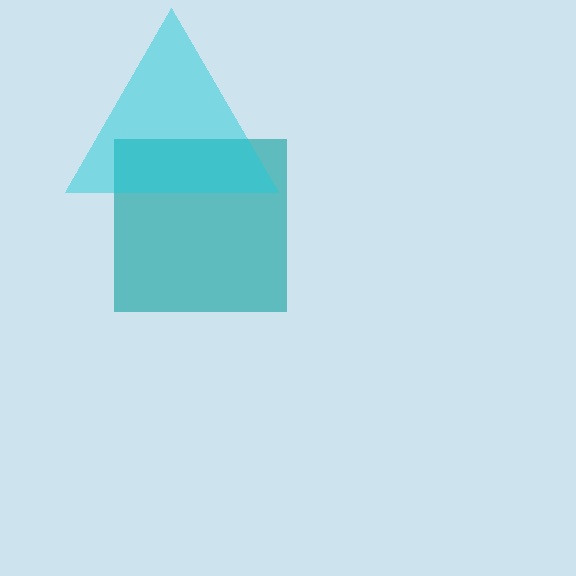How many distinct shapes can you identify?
There are 2 distinct shapes: a teal square, a cyan triangle.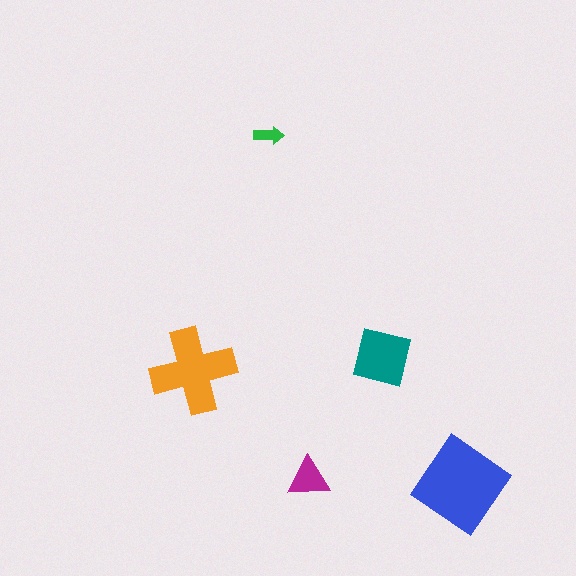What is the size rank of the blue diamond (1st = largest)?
1st.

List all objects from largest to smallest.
The blue diamond, the orange cross, the teal square, the magenta triangle, the green arrow.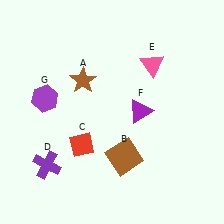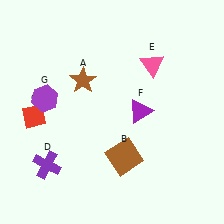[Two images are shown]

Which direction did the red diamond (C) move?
The red diamond (C) moved left.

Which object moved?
The red diamond (C) moved left.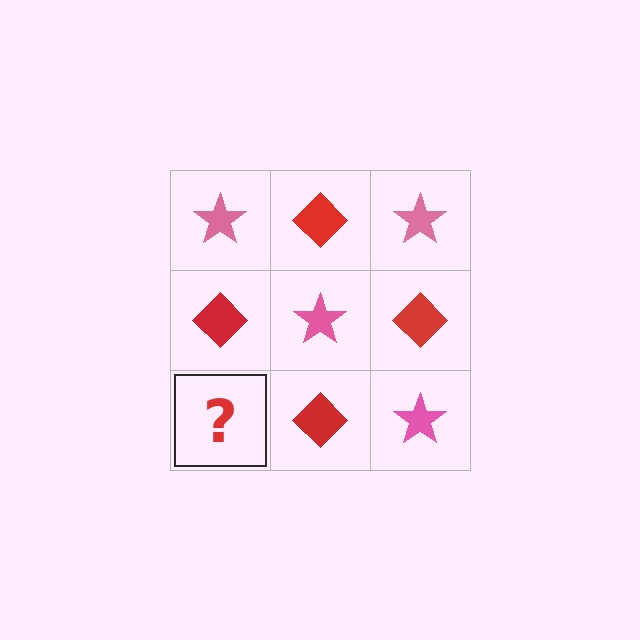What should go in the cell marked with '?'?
The missing cell should contain a pink star.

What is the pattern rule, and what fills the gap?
The rule is that it alternates pink star and red diamond in a checkerboard pattern. The gap should be filled with a pink star.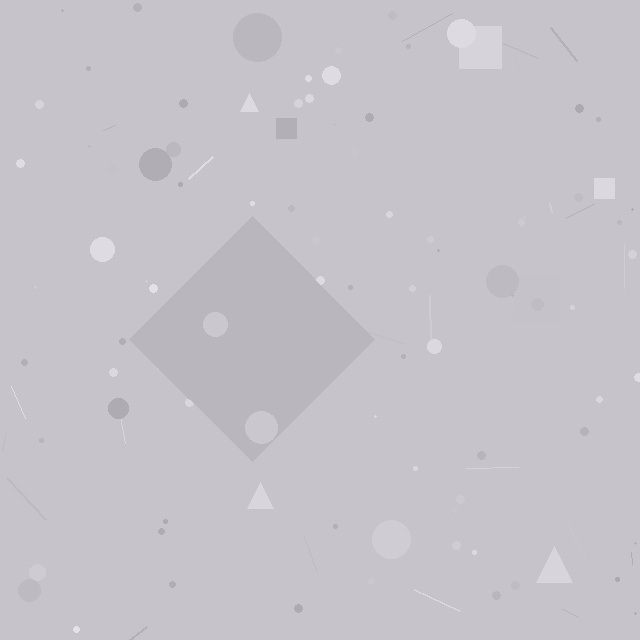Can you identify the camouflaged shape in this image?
The camouflaged shape is a diamond.